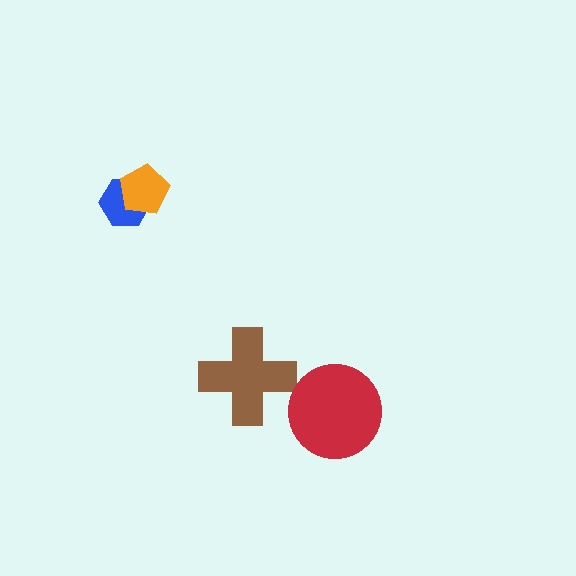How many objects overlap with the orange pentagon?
1 object overlaps with the orange pentagon.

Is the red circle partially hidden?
No, no other shape covers it.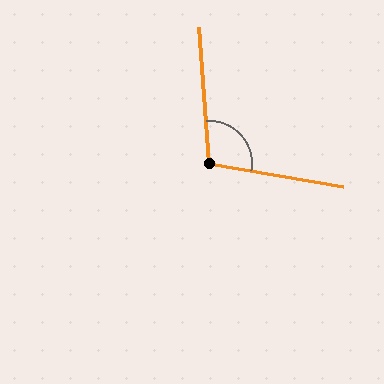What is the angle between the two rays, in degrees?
Approximately 104 degrees.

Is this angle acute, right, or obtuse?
It is obtuse.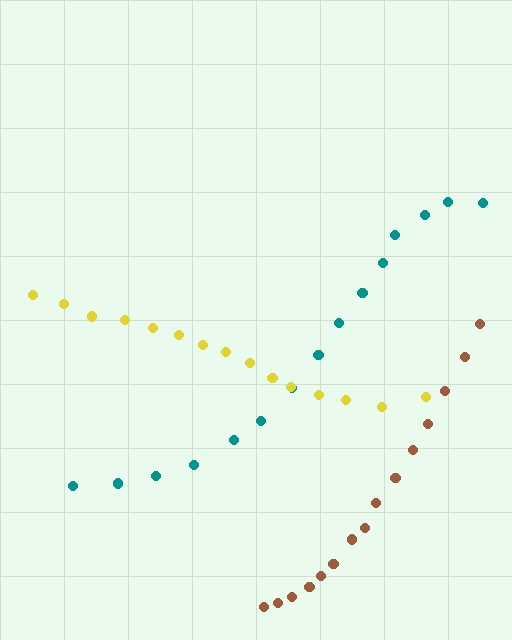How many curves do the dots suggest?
There are 3 distinct paths.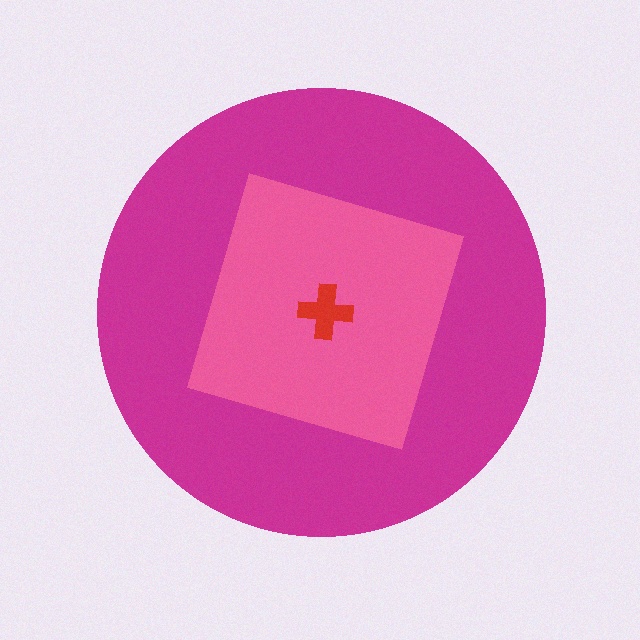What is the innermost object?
The red cross.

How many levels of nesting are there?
3.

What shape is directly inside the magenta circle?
The pink square.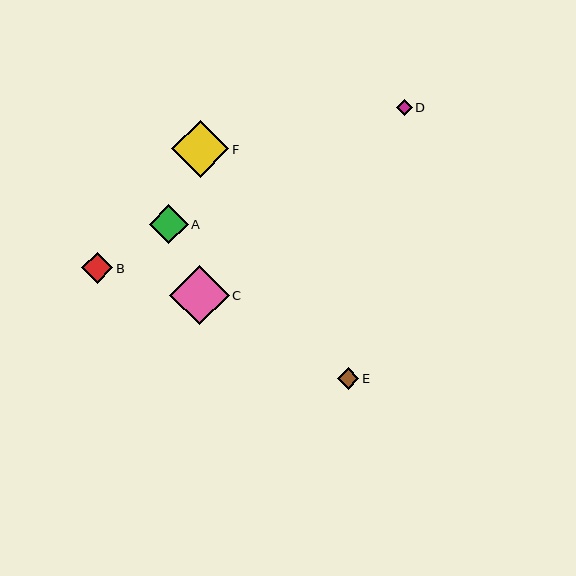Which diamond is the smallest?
Diamond D is the smallest with a size of approximately 16 pixels.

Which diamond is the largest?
Diamond C is the largest with a size of approximately 60 pixels.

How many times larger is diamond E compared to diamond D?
Diamond E is approximately 1.4 times the size of diamond D.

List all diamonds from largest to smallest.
From largest to smallest: C, F, A, B, E, D.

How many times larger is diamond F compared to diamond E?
Diamond F is approximately 2.6 times the size of diamond E.